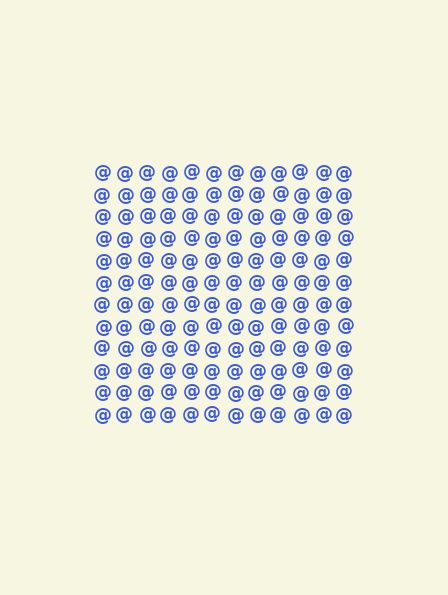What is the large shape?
The large shape is a square.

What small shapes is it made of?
It is made of small at signs.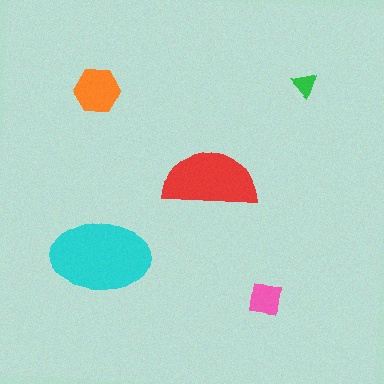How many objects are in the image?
There are 5 objects in the image.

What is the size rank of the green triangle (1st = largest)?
5th.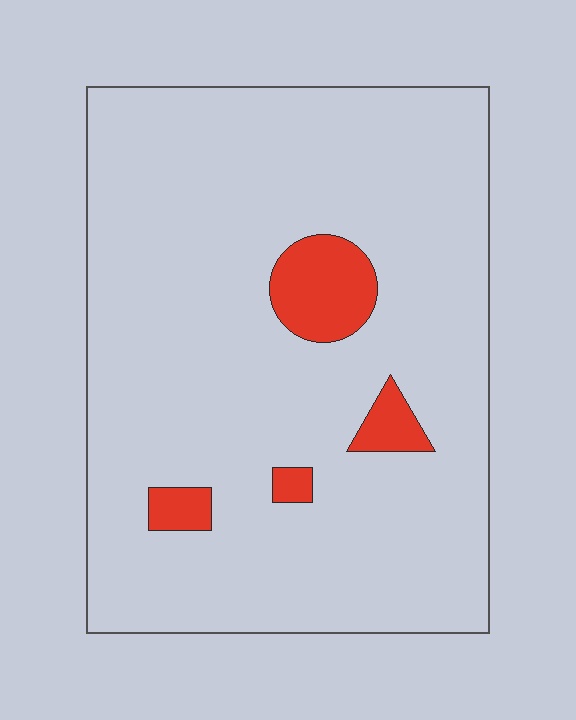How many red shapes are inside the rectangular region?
4.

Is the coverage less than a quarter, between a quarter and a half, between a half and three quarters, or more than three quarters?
Less than a quarter.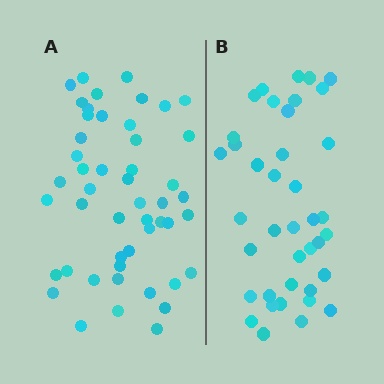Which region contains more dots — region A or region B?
Region A (the left region) has more dots.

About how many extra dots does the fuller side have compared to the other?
Region A has roughly 10 or so more dots than region B.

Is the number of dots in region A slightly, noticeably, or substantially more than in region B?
Region A has noticeably more, but not dramatically so. The ratio is roughly 1.3 to 1.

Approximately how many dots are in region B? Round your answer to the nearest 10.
About 40 dots. (The exact count is 39, which rounds to 40.)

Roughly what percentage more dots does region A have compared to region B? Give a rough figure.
About 25% more.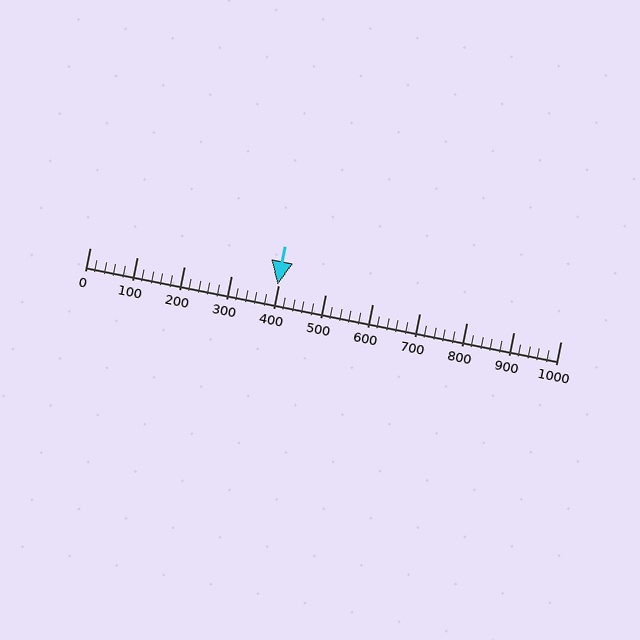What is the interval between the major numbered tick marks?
The major tick marks are spaced 100 units apart.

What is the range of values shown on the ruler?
The ruler shows values from 0 to 1000.